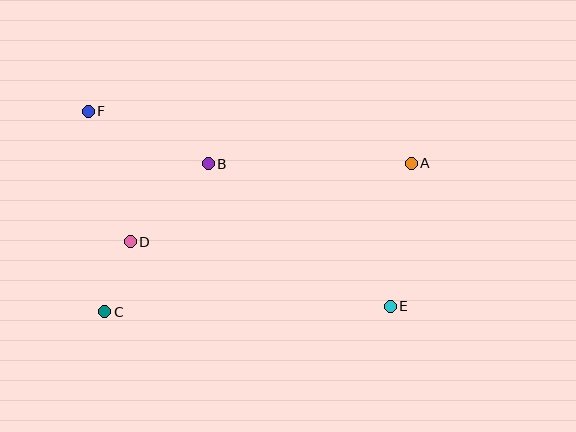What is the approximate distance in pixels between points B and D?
The distance between B and D is approximately 110 pixels.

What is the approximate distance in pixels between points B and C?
The distance between B and C is approximately 181 pixels.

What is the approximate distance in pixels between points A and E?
The distance between A and E is approximately 145 pixels.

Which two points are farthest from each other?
Points E and F are farthest from each other.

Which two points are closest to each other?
Points C and D are closest to each other.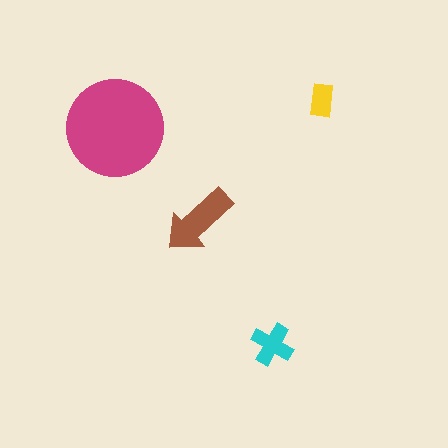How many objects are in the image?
There are 4 objects in the image.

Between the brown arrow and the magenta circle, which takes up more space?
The magenta circle.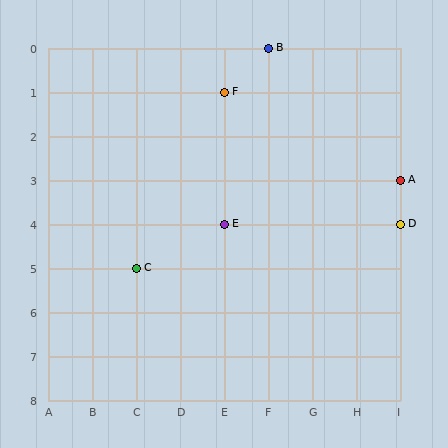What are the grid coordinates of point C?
Point C is at grid coordinates (C, 5).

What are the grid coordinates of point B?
Point B is at grid coordinates (F, 0).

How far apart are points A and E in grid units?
Points A and E are 4 columns and 1 row apart (about 4.1 grid units diagonally).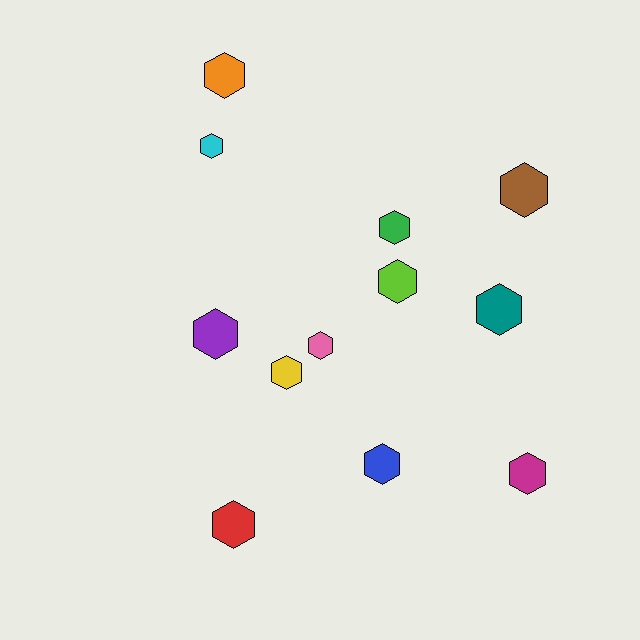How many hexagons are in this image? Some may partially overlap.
There are 12 hexagons.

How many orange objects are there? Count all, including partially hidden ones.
There is 1 orange object.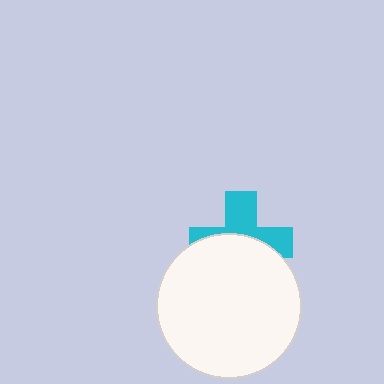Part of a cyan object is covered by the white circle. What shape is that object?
It is a cross.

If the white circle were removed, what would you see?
You would see the complete cyan cross.